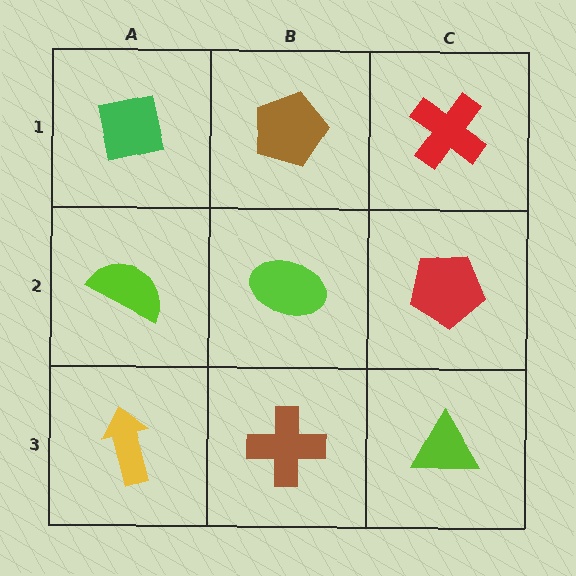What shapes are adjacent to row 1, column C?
A red pentagon (row 2, column C), a brown pentagon (row 1, column B).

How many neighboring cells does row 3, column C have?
2.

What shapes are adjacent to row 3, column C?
A red pentagon (row 2, column C), a brown cross (row 3, column B).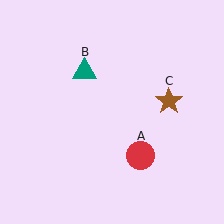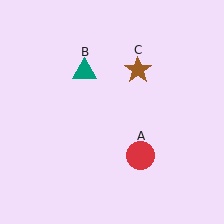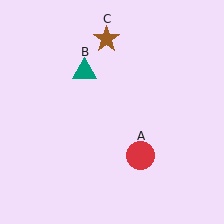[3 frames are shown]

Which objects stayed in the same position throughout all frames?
Red circle (object A) and teal triangle (object B) remained stationary.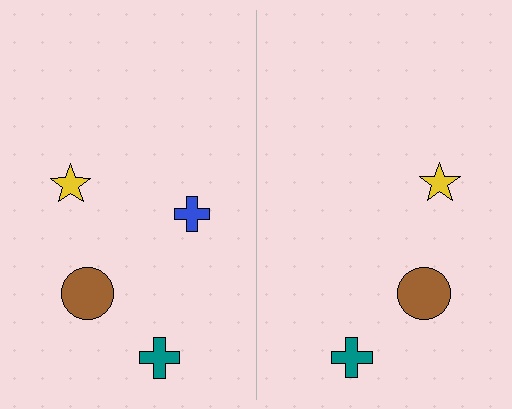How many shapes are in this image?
There are 7 shapes in this image.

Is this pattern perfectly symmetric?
No, the pattern is not perfectly symmetric. A blue cross is missing from the right side.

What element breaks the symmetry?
A blue cross is missing from the right side.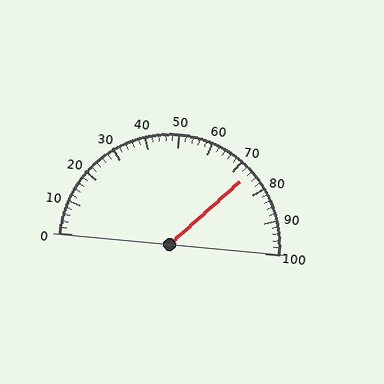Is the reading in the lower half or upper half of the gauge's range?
The reading is in the upper half of the range (0 to 100).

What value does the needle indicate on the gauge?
The needle indicates approximately 74.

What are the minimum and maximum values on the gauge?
The gauge ranges from 0 to 100.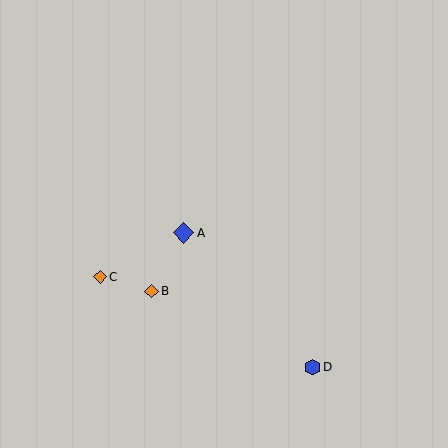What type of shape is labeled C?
Shape C is an orange diamond.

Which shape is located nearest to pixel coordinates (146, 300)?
The orange diamond (labeled B) at (151, 291) is nearest to that location.